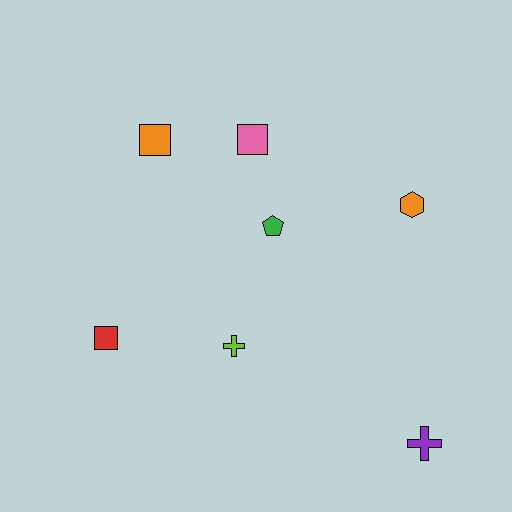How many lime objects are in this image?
There is 1 lime object.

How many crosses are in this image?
There are 2 crosses.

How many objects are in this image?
There are 7 objects.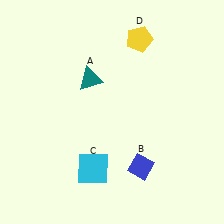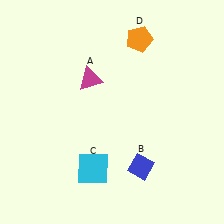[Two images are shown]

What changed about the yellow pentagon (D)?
In Image 1, D is yellow. In Image 2, it changed to orange.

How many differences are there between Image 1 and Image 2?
There are 2 differences between the two images.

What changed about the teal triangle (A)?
In Image 1, A is teal. In Image 2, it changed to magenta.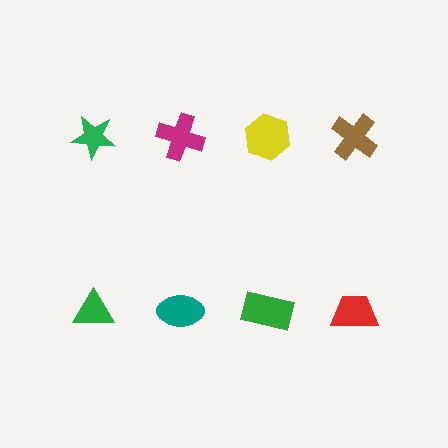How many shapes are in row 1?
4 shapes.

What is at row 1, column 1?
A green star.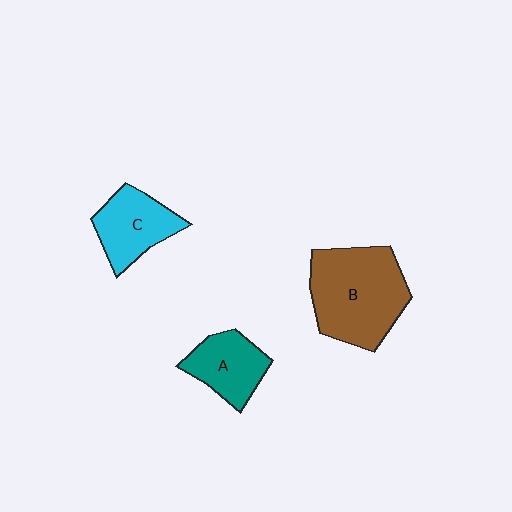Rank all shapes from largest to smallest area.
From largest to smallest: B (brown), C (cyan), A (teal).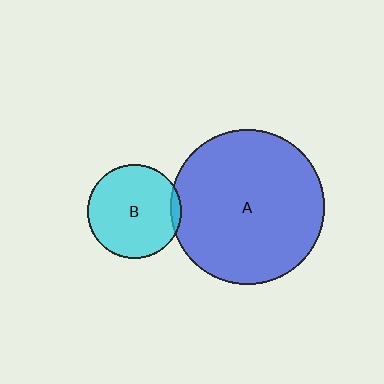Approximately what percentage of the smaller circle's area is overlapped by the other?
Approximately 5%.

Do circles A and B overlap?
Yes.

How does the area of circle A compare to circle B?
Approximately 2.7 times.